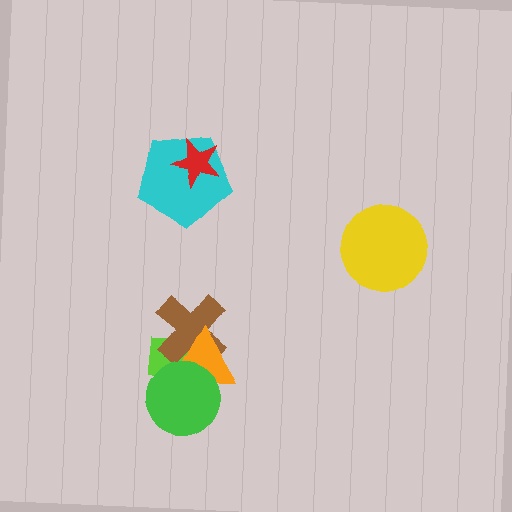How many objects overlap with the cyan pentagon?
1 object overlaps with the cyan pentagon.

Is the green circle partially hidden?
No, no other shape covers it.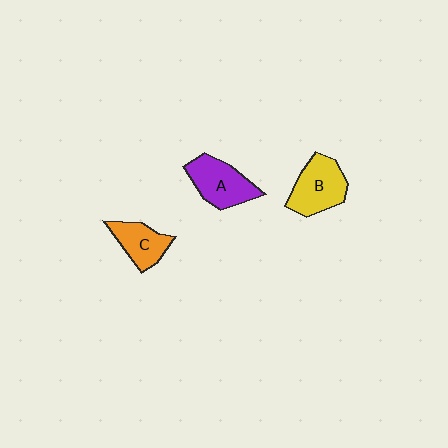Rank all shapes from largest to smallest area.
From largest to smallest: B (yellow), A (purple), C (orange).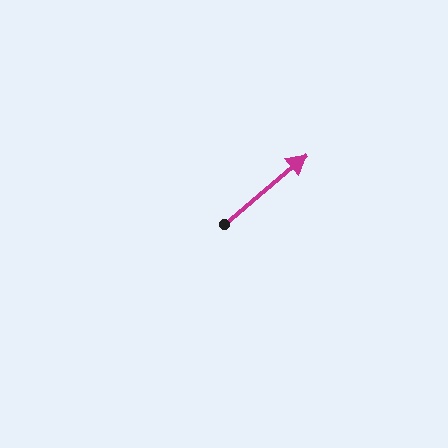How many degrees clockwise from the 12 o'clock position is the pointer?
Approximately 50 degrees.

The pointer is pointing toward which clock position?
Roughly 2 o'clock.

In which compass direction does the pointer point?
Northeast.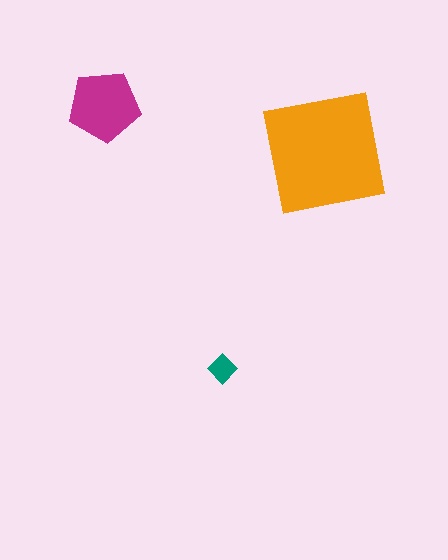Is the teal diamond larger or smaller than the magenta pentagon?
Smaller.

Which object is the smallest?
The teal diamond.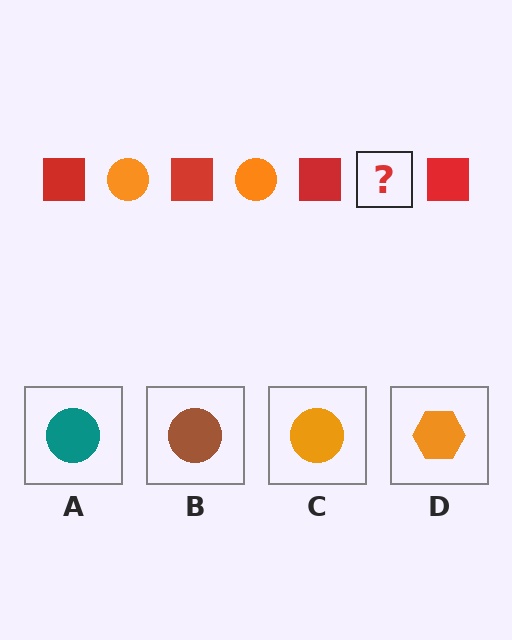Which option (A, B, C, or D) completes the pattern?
C.